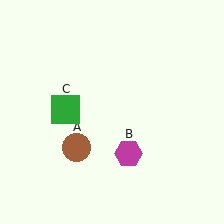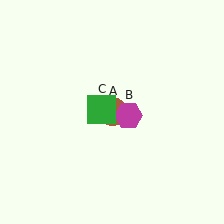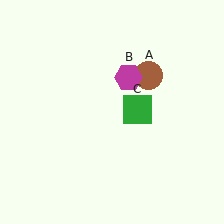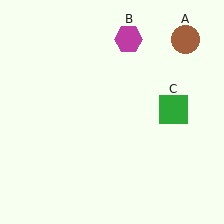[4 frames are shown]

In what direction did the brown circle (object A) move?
The brown circle (object A) moved up and to the right.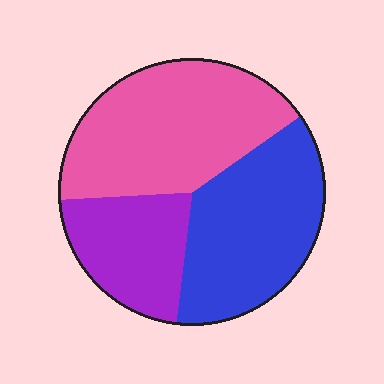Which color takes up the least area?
Purple, at roughly 20%.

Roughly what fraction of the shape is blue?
Blue takes up about three eighths (3/8) of the shape.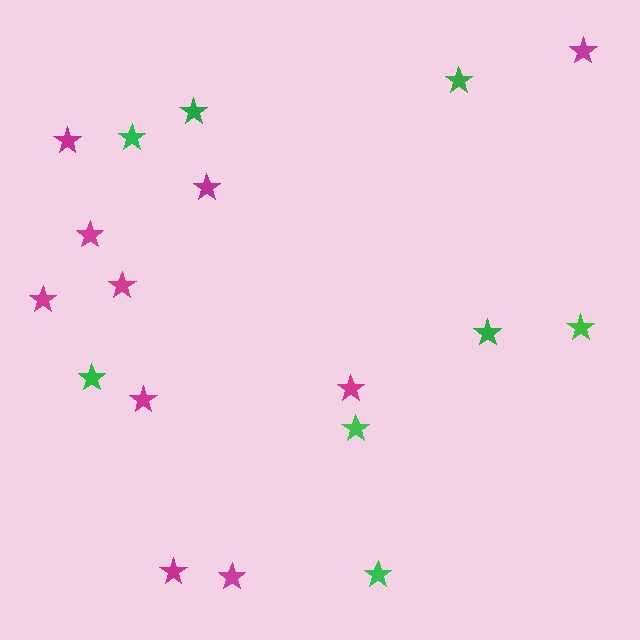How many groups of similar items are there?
There are 2 groups: one group of green stars (8) and one group of magenta stars (10).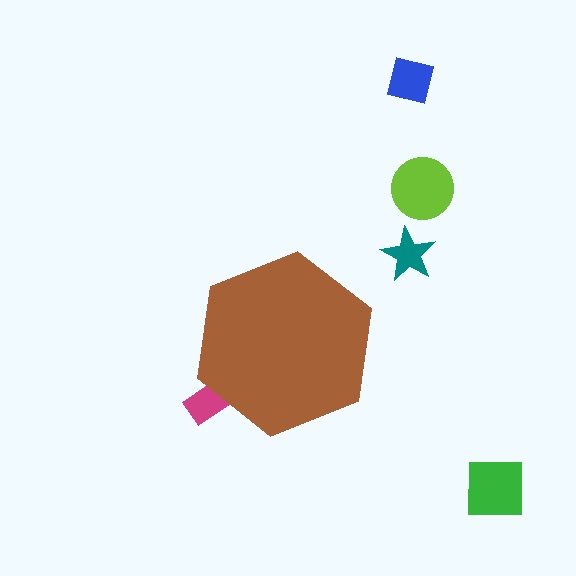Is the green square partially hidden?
No, the green square is fully visible.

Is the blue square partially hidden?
No, the blue square is fully visible.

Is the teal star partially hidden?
No, the teal star is fully visible.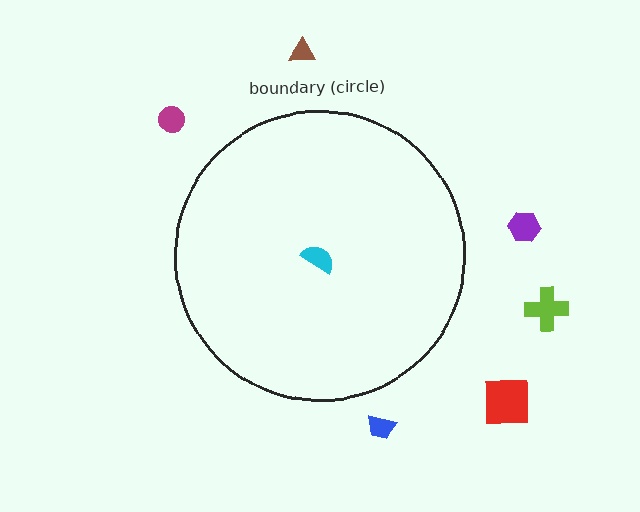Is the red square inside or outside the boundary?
Outside.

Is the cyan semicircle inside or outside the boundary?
Inside.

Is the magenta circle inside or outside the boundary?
Outside.